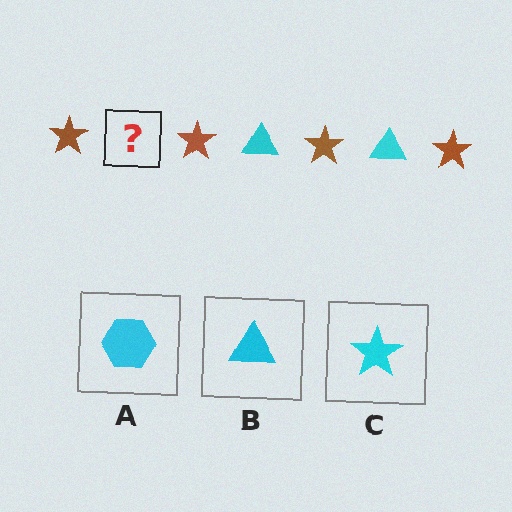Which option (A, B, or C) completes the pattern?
B.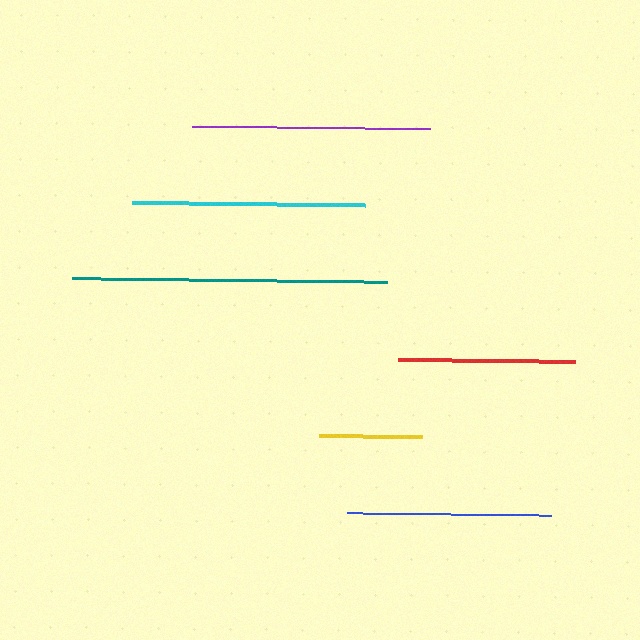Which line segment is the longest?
The teal line is the longest at approximately 315 pixels.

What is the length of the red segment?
The red segment is approximately 177 pixels long.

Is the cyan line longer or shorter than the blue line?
The cyan line is longer than the blue line.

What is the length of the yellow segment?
The yellow segment is approximately 104 pixels long.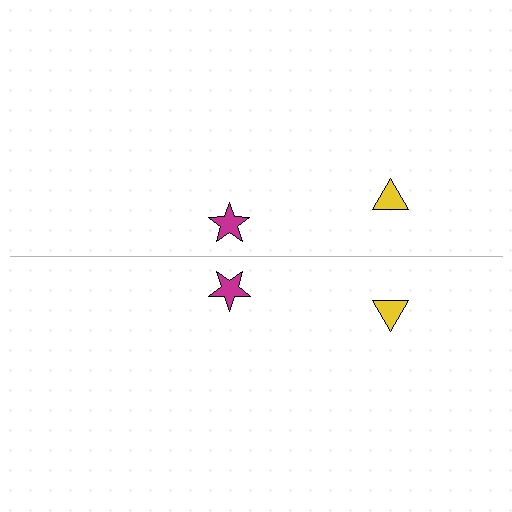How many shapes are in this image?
There are 4 shapes in this image.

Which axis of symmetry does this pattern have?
The pattern has a horizontal axis of symmetry running through the center of the image.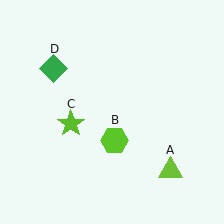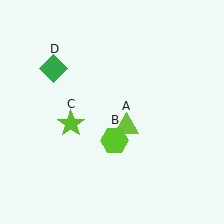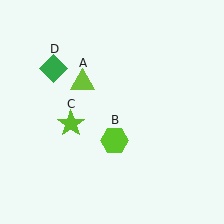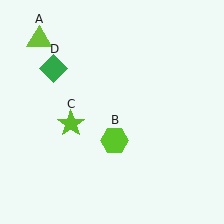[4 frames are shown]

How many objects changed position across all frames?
1 object changed position: lime triangle (object A).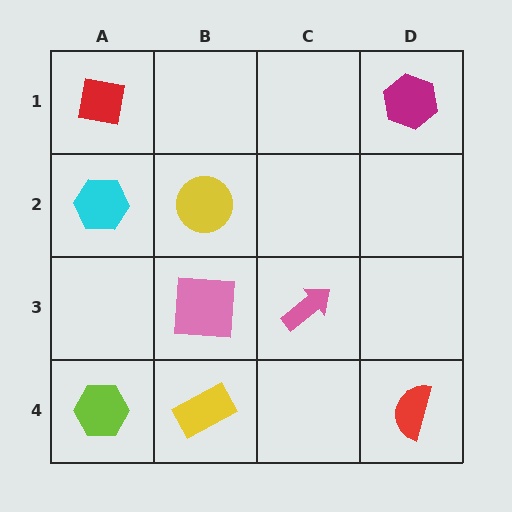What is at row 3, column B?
A pink square.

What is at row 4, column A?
A lime hexagon.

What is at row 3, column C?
A pink arrow.